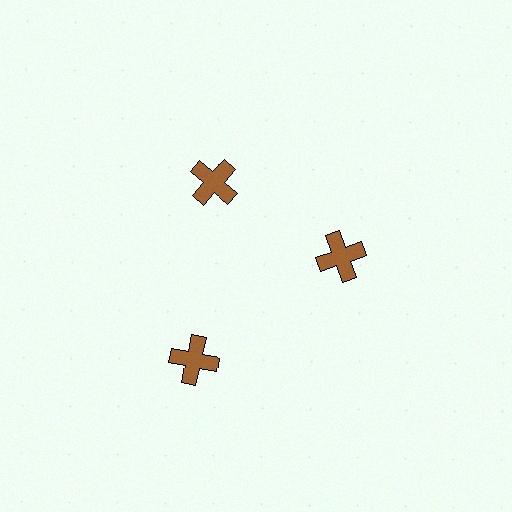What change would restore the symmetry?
The symmetry would be restored by moving it inward, back onto the ring so that all 3 crosses sit at equal angles and equal distance from the center.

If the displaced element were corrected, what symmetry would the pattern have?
It would have 3-fold rotational symmetry — the pattern would map onto itself every 120 degrees.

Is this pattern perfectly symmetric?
No. The 3 brown crosses are arranged in a ring, but one element near the 7 o'clock position is pushed outward from the center, breaking the 3-fold rotational symmetry.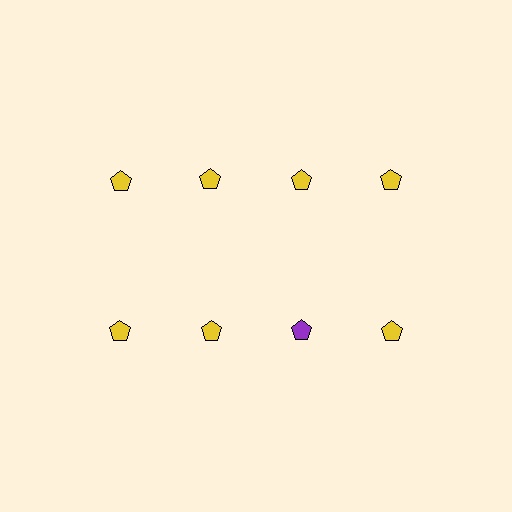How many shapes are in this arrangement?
There are 8 shapes arranged in a grid pattern.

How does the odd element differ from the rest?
It has a different color: purple instead of yellow.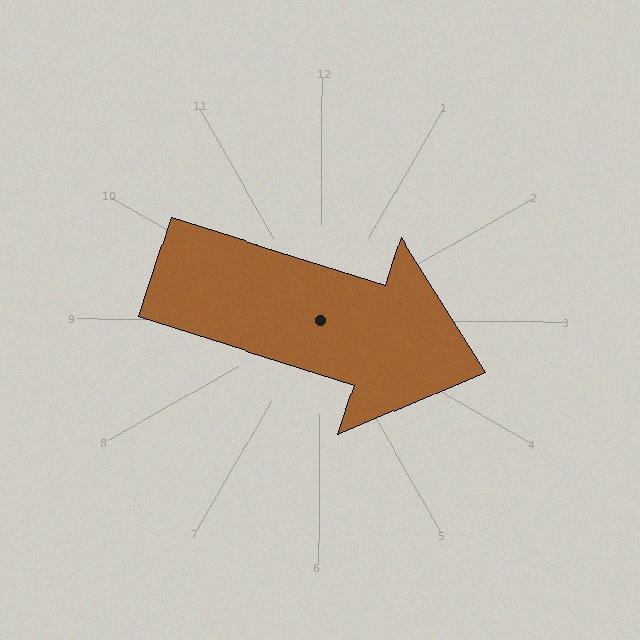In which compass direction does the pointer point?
East.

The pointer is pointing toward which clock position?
Roughly 4 o'clock.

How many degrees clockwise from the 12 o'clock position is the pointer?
Approximately 107 degrees.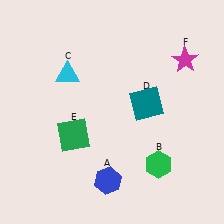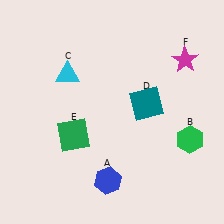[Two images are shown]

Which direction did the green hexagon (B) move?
The green hexagon (B) moved right.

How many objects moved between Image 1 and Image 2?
1 object moved between the two images.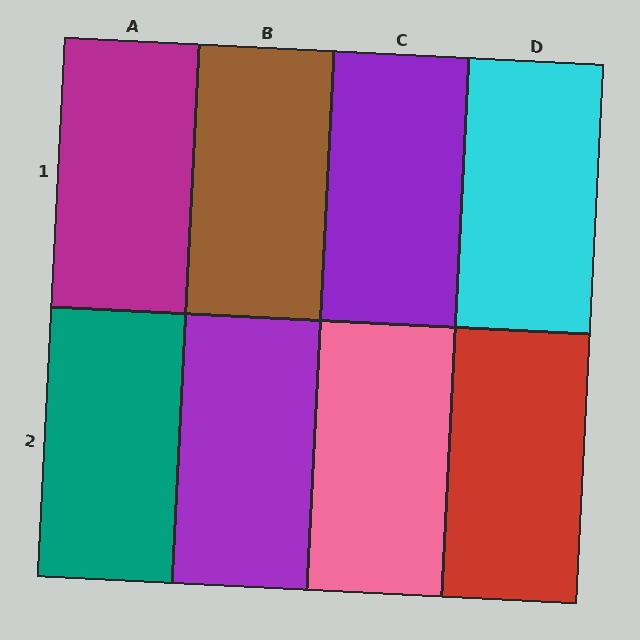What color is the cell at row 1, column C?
Purple.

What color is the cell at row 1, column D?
Cyan.